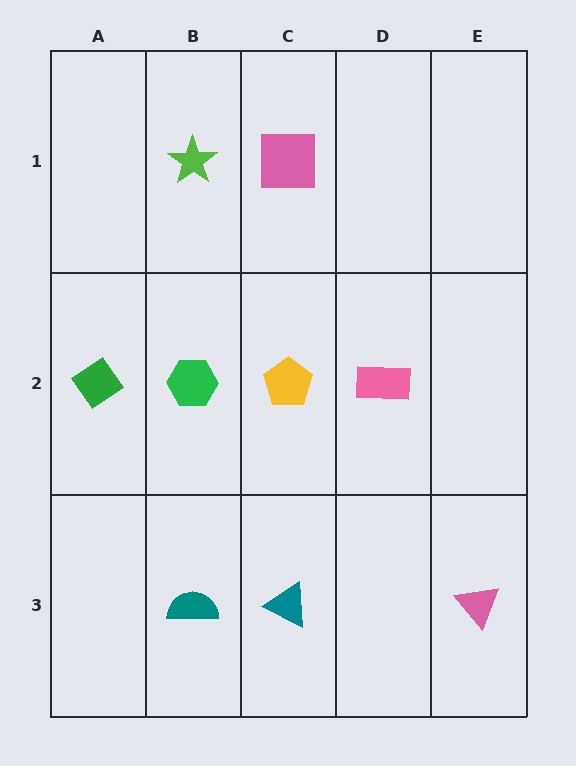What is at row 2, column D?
A pink rectangle.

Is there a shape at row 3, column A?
No, that cell is empty.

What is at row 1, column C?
A pink square.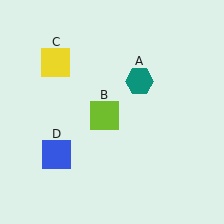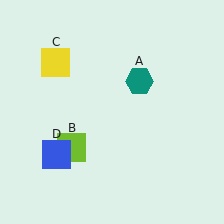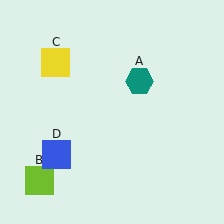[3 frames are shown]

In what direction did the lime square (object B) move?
The lime square (object B) moved down and to the left.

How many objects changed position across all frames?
1 object changed position: lime square (object B).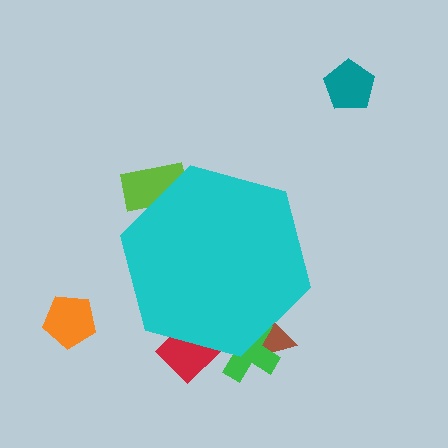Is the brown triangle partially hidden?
Yes, the brown triangle is partially hidden behind the cyan hexagon.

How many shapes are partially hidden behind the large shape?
4 shapes are partially hidden.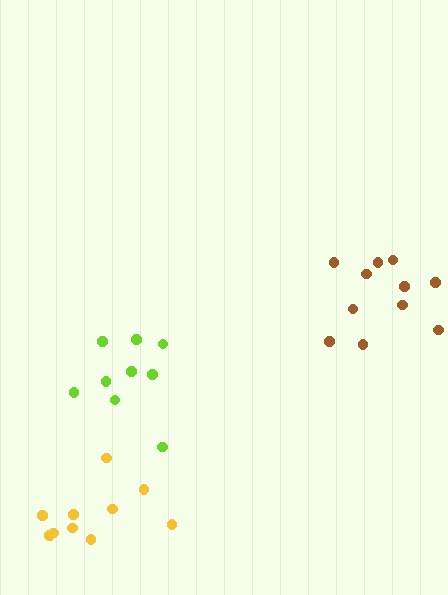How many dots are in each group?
Group 1: 9 dots, Group 2: 10 dots, Group 3: 11 dots (30 total).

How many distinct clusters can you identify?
There are 3 distinct clusters.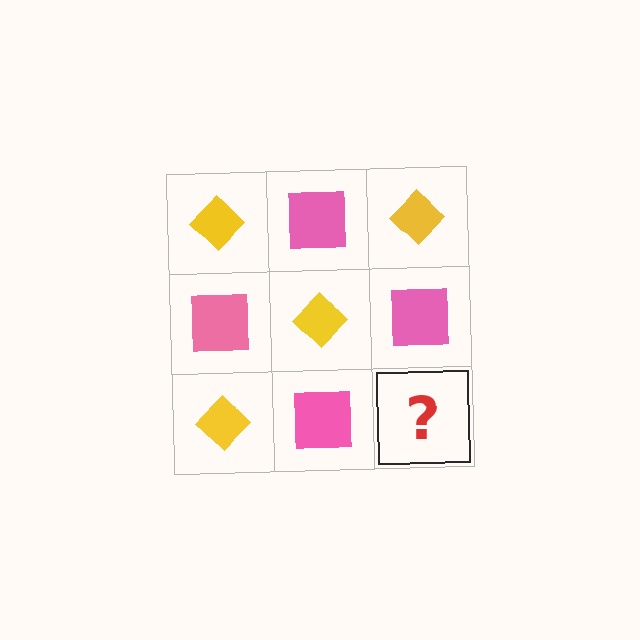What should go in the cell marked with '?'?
The missing cell should contain a yellow diamond.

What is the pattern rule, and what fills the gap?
The rule is that it alternates yellow diamond and pink square in a checkerboard pattern. The gap should be filled with a yellow diamond.